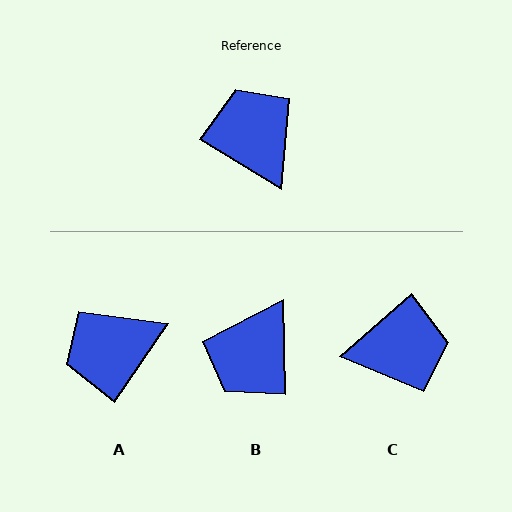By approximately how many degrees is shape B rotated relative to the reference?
Approximately 123 degrees counter-clockwise.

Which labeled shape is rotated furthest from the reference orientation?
B, about 123 degrees away.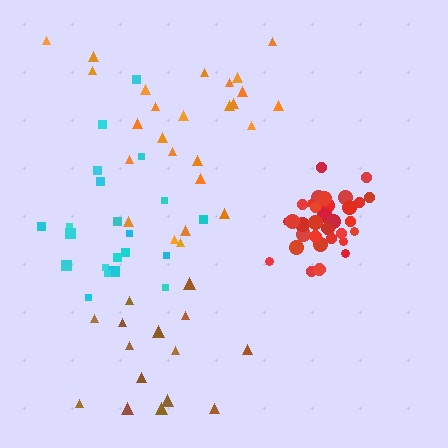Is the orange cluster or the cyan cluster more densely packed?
Cyan.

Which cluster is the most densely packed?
Red.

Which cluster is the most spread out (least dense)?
Brown.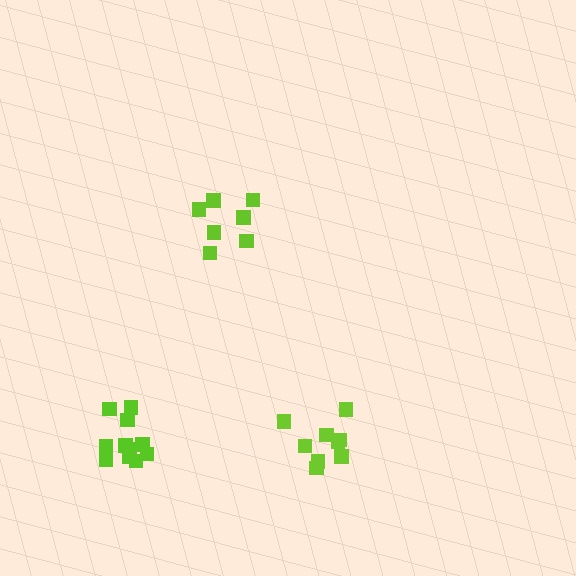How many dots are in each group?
Group 1: 9 dots, Group 2: 7 dots, Group 3: 11 dots (27 total).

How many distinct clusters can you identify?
There are 3 distinct clusters.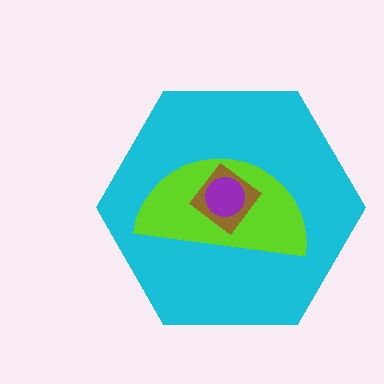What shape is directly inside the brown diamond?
The purple circle.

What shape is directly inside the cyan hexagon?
The lime semicircle.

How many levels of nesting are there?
4.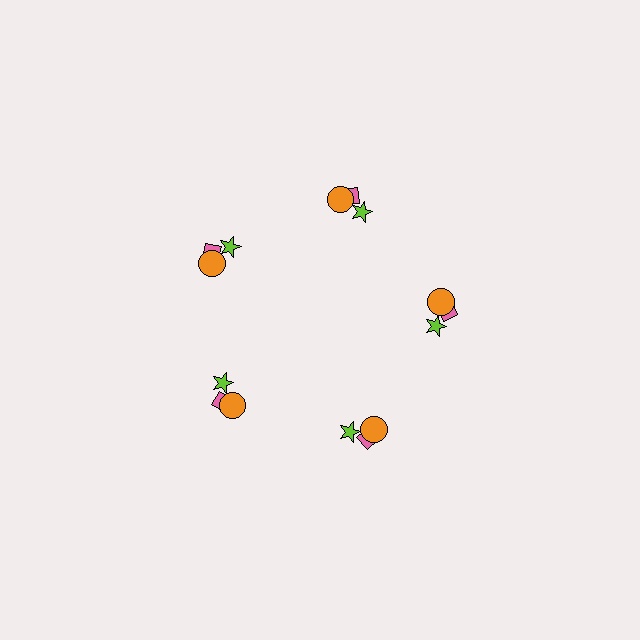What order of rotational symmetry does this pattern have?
This pattern has 5-fold rotational symmetry.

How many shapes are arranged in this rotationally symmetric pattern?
There are 15 shapes, arranged in 5 groups of 3.